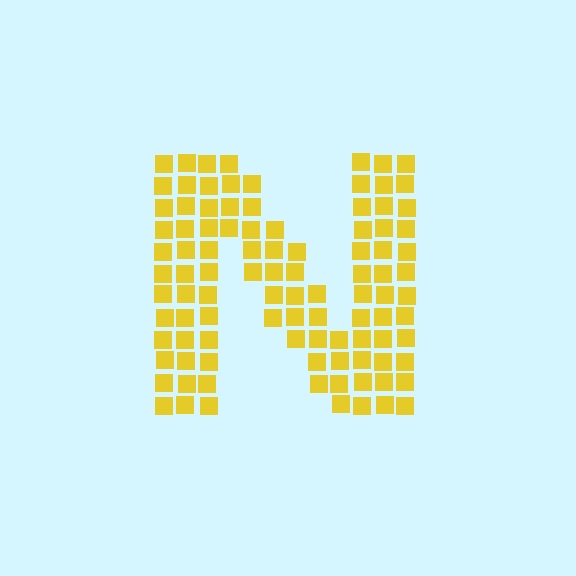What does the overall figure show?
The overall figure shows the letter N.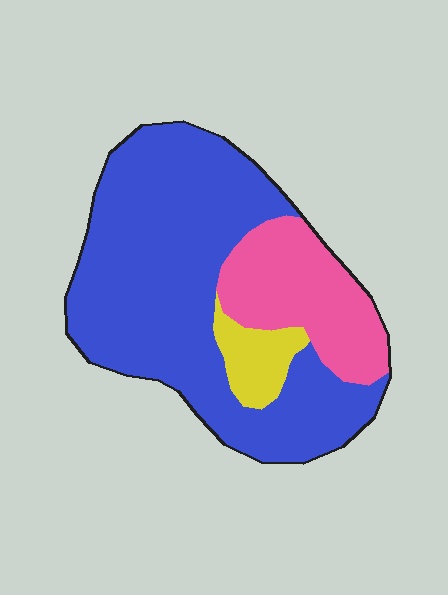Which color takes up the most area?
Blue, at roughly 70%.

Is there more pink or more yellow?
Pink.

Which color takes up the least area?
Yellow, at roughly 10%.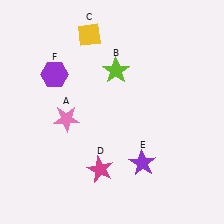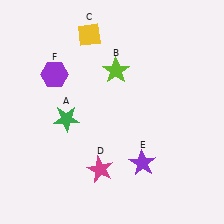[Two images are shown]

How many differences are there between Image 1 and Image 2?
There is 1 difference between the two images.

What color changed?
The star (A) changed from pink in Image 1 to green in Image 2.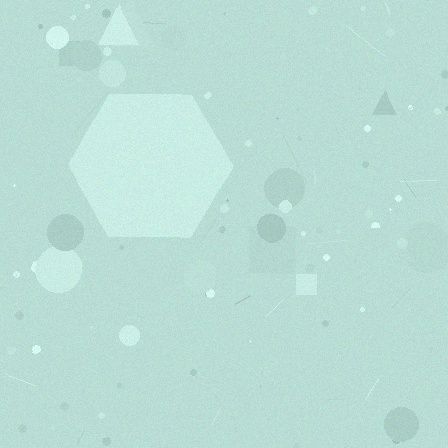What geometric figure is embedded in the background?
A hexagon is embedded in the background.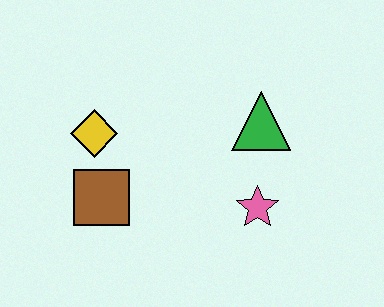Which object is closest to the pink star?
The green triangle is closest to the pink star.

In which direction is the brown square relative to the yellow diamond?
The brown square is below the yellow diamond.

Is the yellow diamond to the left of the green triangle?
Yes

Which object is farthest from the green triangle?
The brown square is farthest from the green triangle.